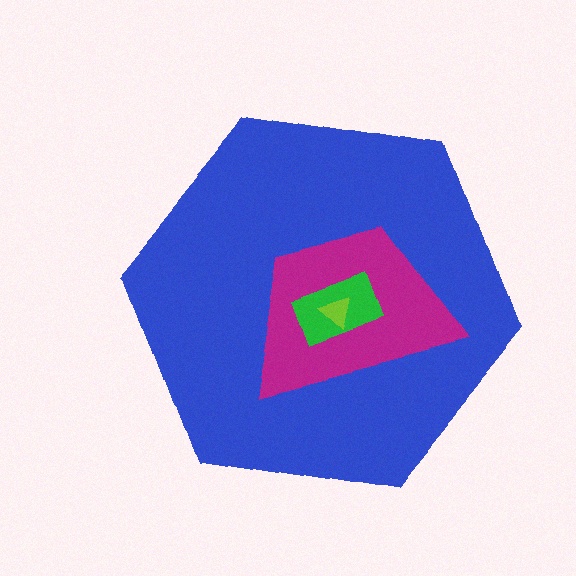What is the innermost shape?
The lime triangle.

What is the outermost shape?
The blue hexagon.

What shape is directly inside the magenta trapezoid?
The green rectangle.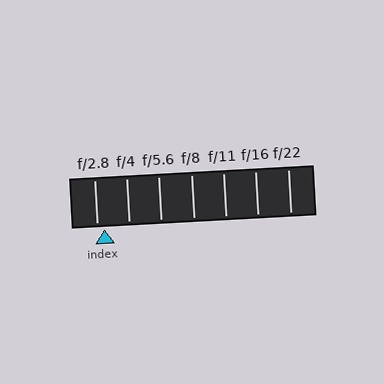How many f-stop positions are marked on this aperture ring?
There are 7 f-stop positions marked.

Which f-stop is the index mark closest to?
The index mark is closest to f/2.8.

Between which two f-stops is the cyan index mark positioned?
The index mark is between f/2.8 and f/4.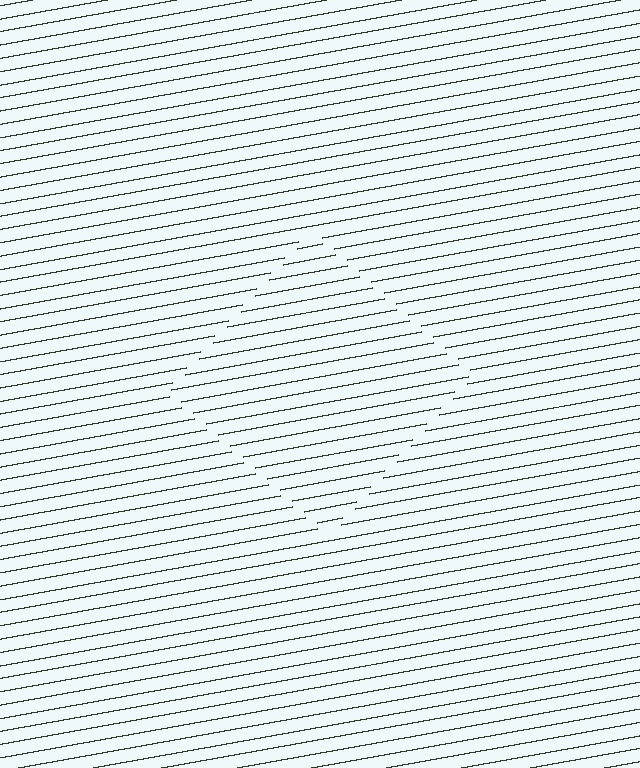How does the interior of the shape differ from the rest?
The interior of the shape contains the same grating, shifted by half a period — the contour is defined by the phase discontinuity where line-ends from the inner and outer gratings abut.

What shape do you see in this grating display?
An illusory square. The interior of the shape contains the same grating, shifted by half a period — the contour is defined by the phase discontinuity where line-ends from the inner and outer gratings abut.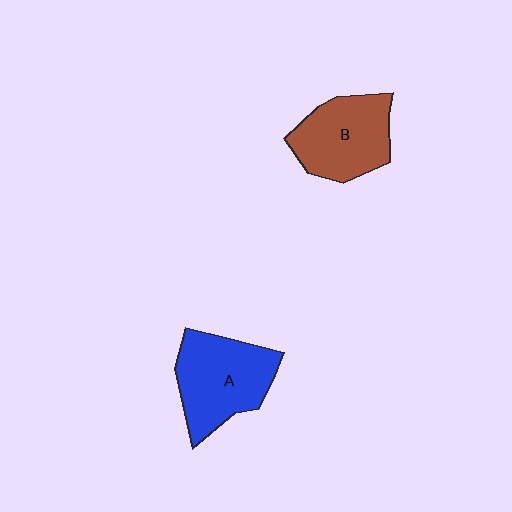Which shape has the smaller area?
Shape B (brown).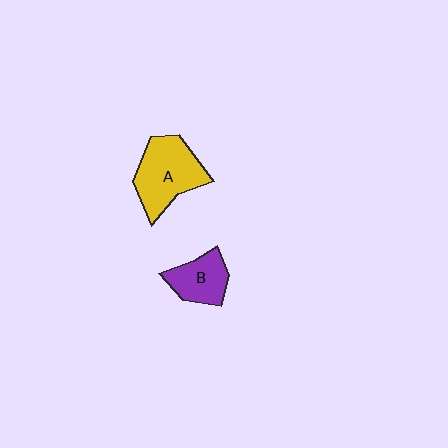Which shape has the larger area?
Shape A (yellow).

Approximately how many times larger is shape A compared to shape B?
Approximately 1.6 times.